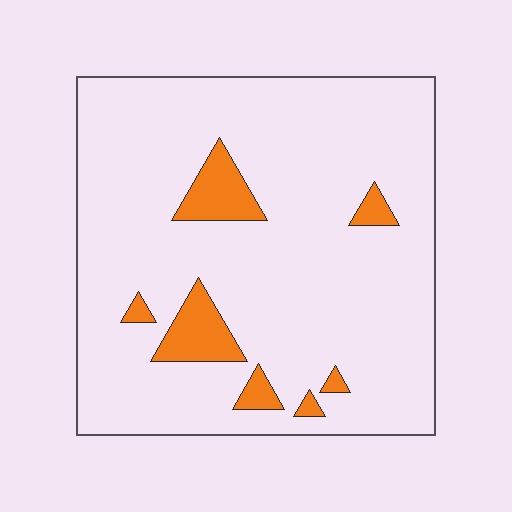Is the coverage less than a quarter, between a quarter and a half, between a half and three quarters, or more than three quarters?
Less than a quarter.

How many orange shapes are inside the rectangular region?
7.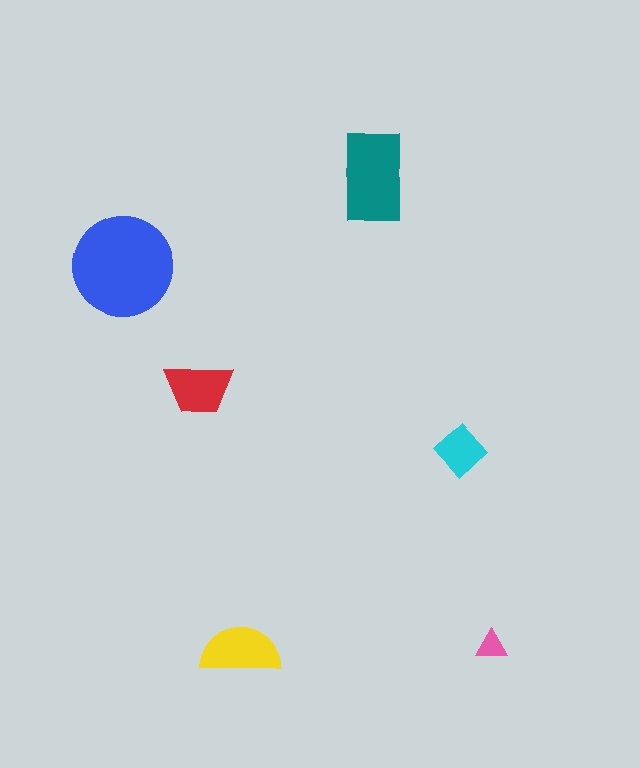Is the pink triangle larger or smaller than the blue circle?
Smaller.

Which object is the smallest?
The pink triangle.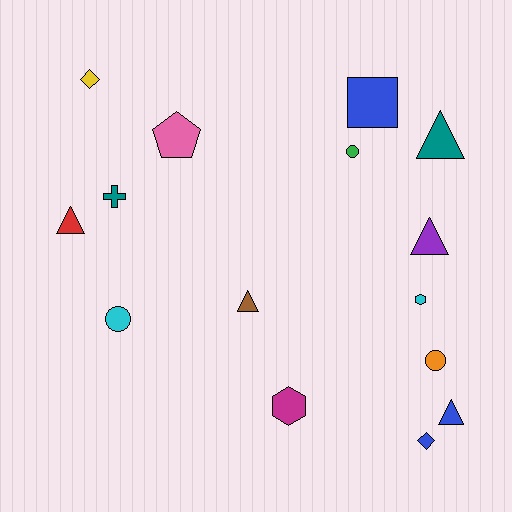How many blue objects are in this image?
There are 3 blue objects.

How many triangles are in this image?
There are 5 triangles.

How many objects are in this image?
There are 15 objects.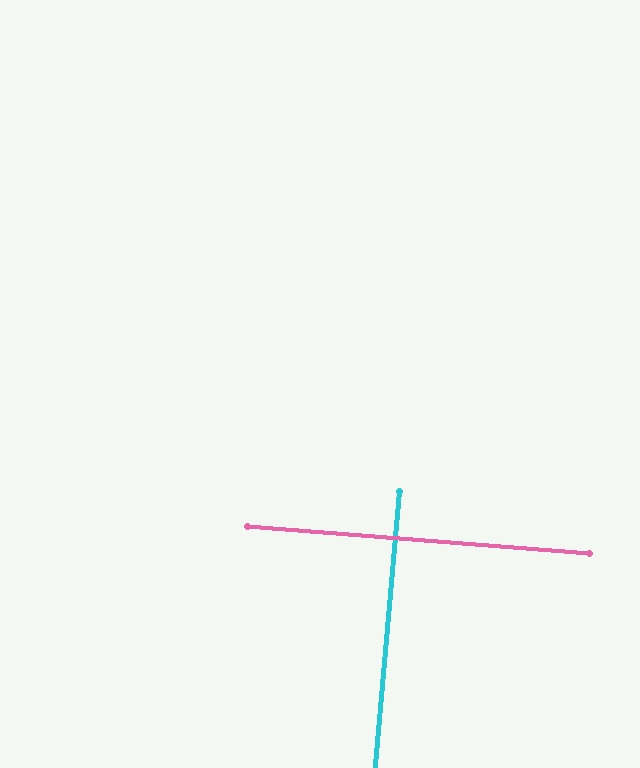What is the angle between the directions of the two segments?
Approximately 89 degrees.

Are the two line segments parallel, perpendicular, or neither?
Perpendicular — they meet at approximately 89°.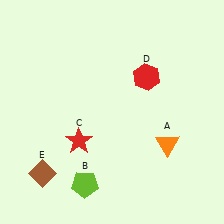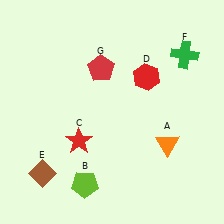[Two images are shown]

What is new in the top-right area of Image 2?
A green cross (F) was added in the top-right area of Image 2.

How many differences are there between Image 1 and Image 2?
There are 2 differences between the two images.